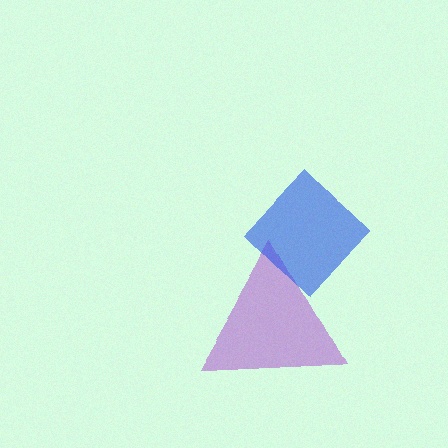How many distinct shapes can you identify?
There are 2 distinct shapes: a purple triangle, a blue diamond.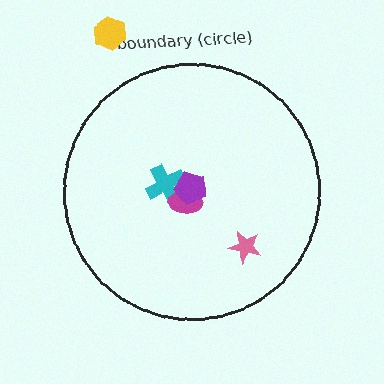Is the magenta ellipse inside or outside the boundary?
Inside.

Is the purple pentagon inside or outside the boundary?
Inside.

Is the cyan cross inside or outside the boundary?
Inside.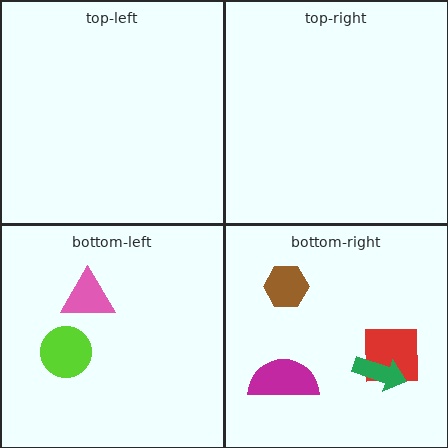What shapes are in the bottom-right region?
The brown hexagon, the red square, the magenta semicircle, the green arrow.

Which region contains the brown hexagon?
The bottom-right region.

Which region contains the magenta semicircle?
The bottom-right region.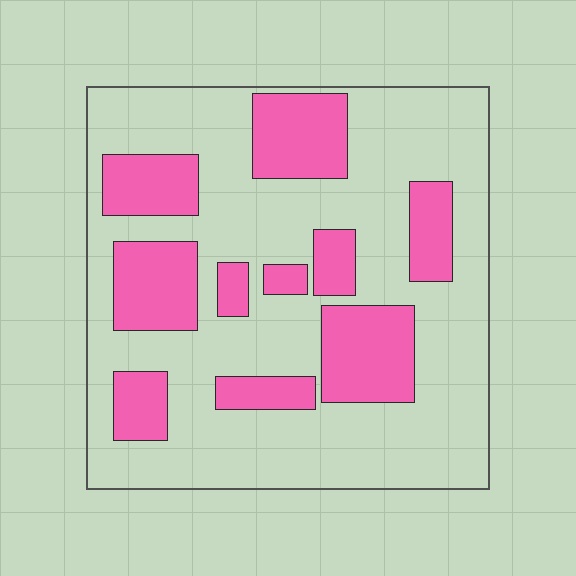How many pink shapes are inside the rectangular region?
10.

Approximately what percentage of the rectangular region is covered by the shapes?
Approximately 30%.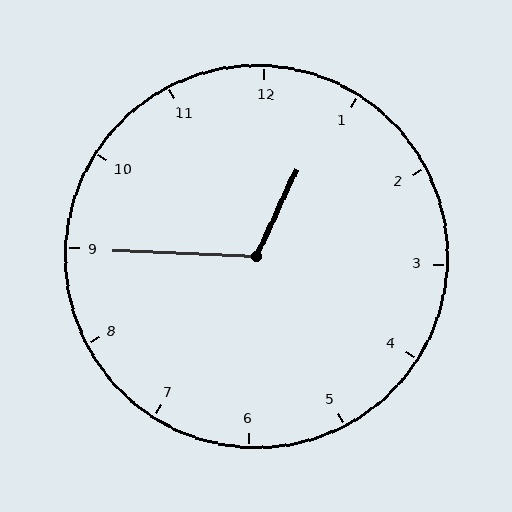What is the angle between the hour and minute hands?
Approximately 112 degrees.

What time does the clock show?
12:45.